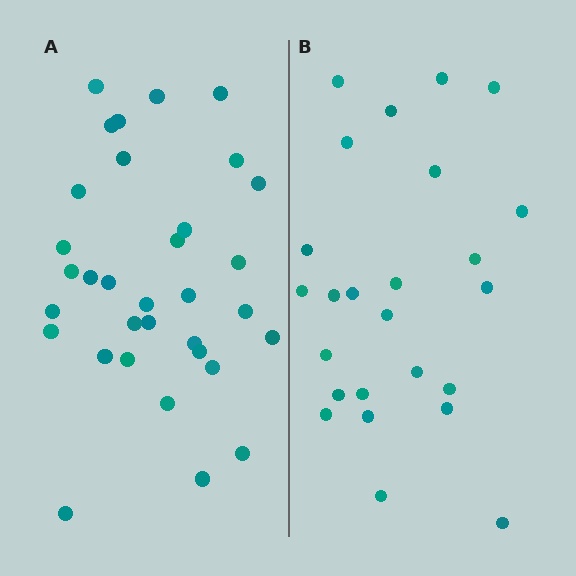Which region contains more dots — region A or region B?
Region A (the left region) has more dots.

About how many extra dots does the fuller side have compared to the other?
Region A has roughly 8 or so more dots than region B.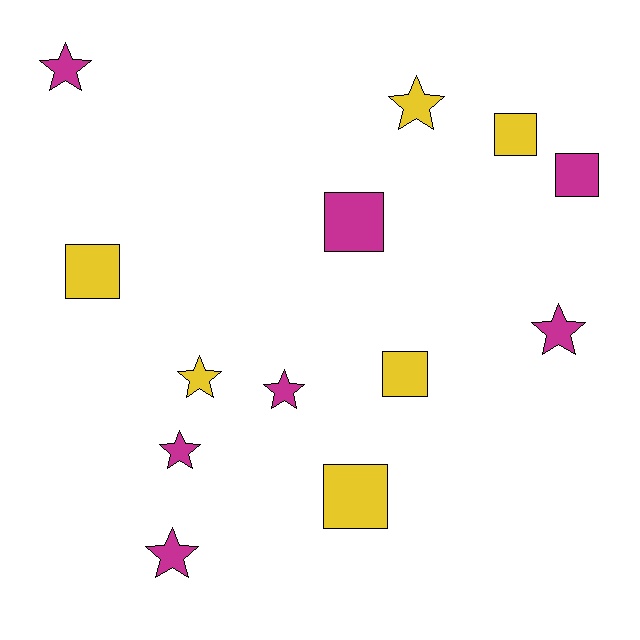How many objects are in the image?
There are 13 objects.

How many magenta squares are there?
There are 2 magenta squares.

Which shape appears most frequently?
Star, with 7 objects.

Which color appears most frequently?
Magenta, with 7 objects.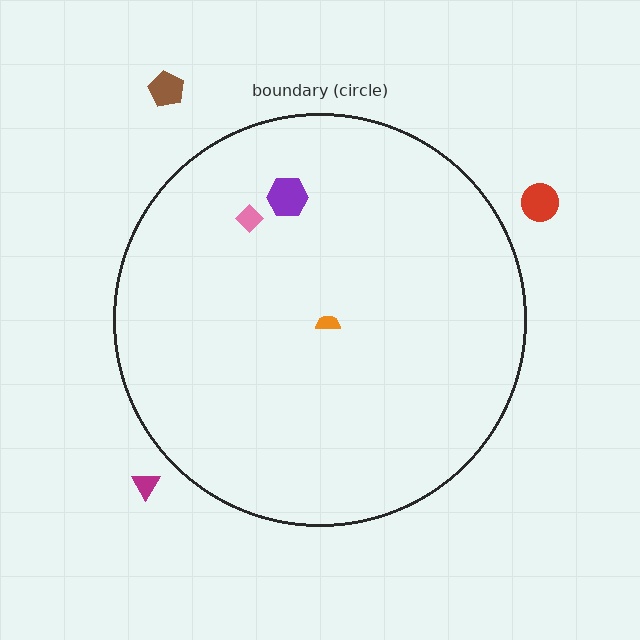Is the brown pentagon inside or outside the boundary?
Outside.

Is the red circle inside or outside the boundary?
Outside.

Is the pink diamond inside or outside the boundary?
Inside.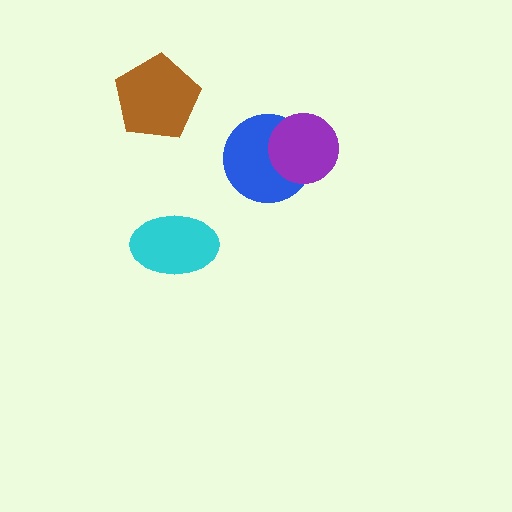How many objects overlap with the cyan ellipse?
0 objects overlap with the cyan ellipse.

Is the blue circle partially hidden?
Yes, it is partially covered by another shape.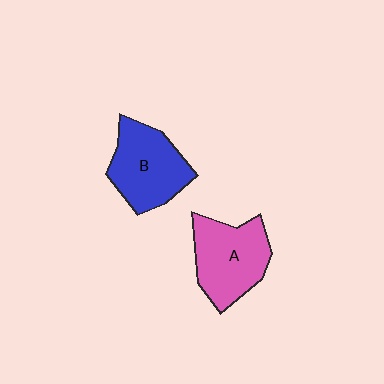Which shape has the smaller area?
Shape B (blue).